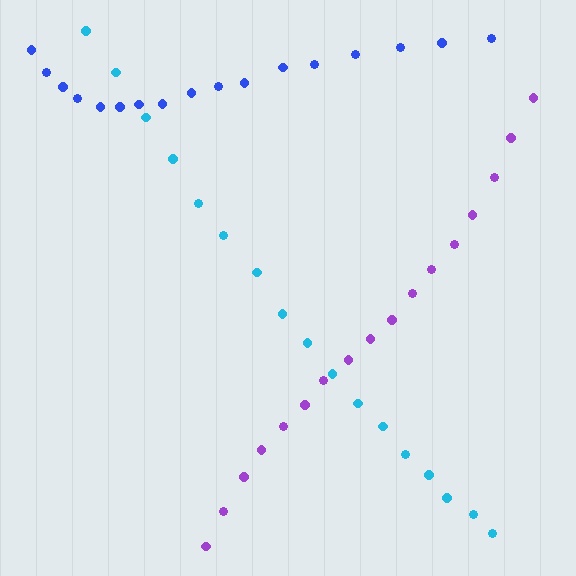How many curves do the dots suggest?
There are 3 distinct paths.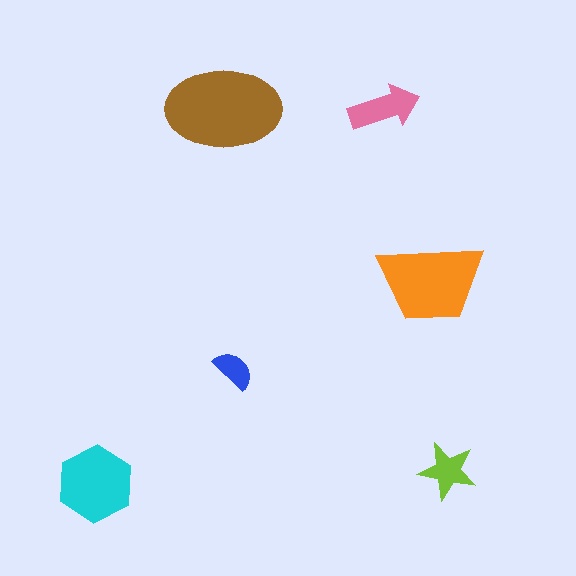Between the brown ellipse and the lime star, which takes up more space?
The brown ellipse.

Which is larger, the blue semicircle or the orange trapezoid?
The orange trapezoid.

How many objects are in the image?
There are 6 objects in the image.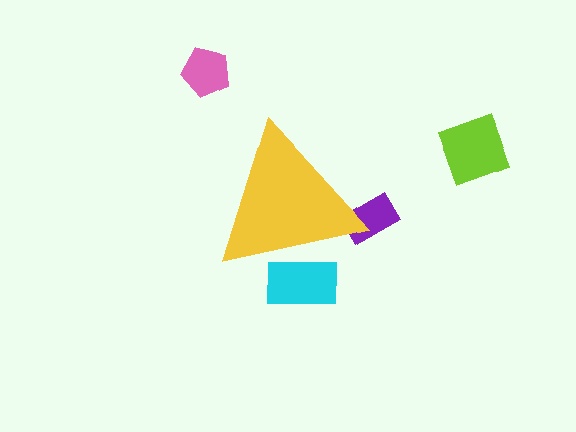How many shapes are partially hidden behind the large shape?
2 shapes are partially hidden.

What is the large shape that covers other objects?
A yellow triangle.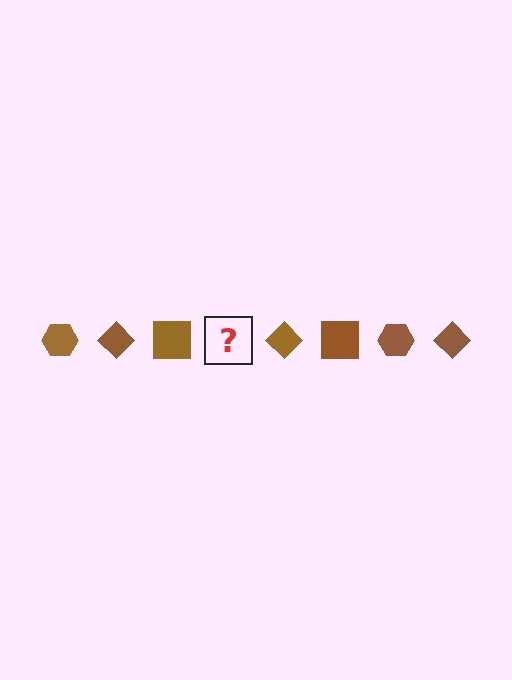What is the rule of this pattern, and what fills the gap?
The rule is that the pattern cycles through hexagon, diamond, square shapes in brown. The gap should be filled with a brown hexagon.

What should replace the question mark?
The question mark should be replaced with a brown hexagon.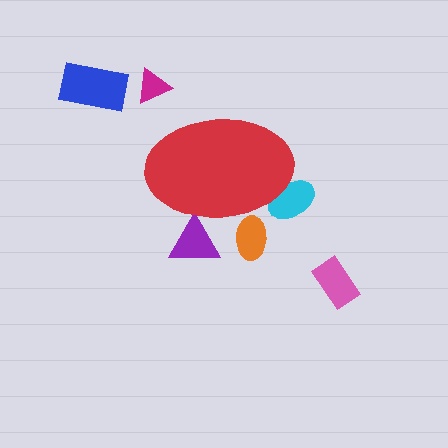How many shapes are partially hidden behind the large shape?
3 shapes are partially hidden.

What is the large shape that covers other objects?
A red ellipse.